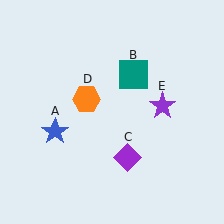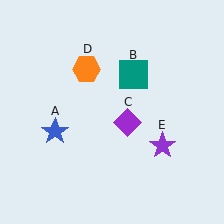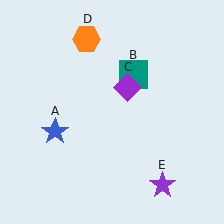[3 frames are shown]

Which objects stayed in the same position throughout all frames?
Blue star (object A) and teal square (object B) remained stationary.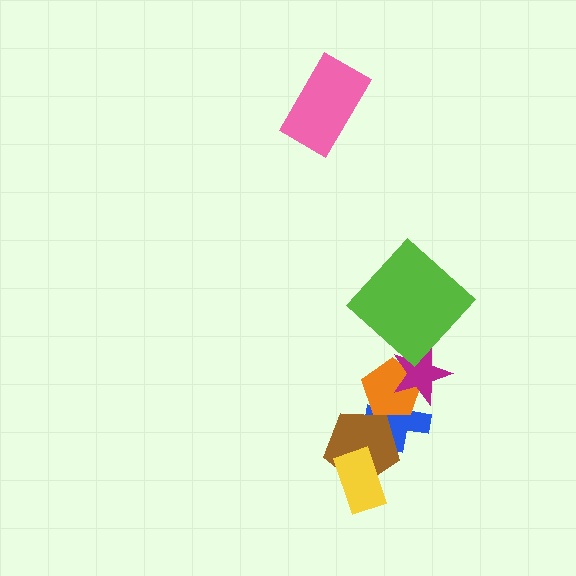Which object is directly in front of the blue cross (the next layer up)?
The brown pentagon is directly in front of the blue cross.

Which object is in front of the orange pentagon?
The magenta star is in front of the orange pentagon.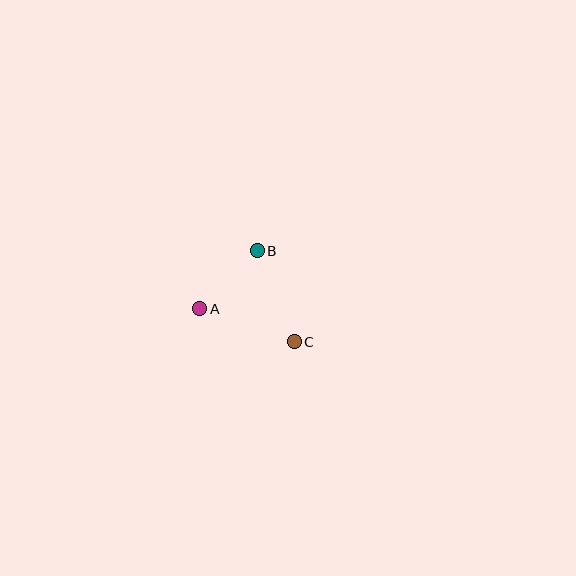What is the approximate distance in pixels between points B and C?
The distance between B and C is approximately 98 pixels.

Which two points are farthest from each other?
Points A and C are farthest from each other.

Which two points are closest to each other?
Points A and B are closest to each other.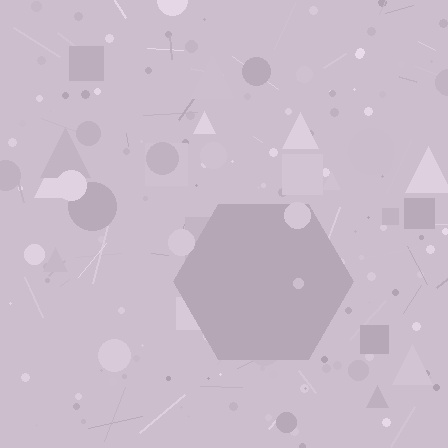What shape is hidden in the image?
A hexagon is hidden in the image.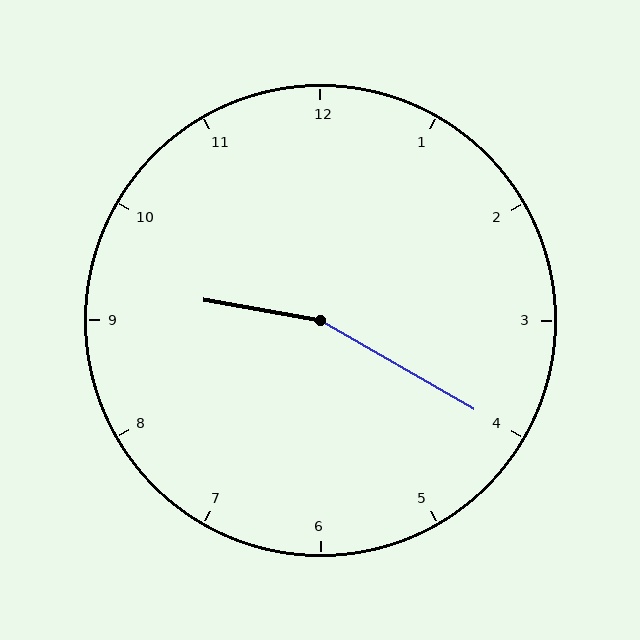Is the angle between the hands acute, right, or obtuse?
It is obtuse.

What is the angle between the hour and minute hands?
Approximately 160 degrees.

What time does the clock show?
9:20.